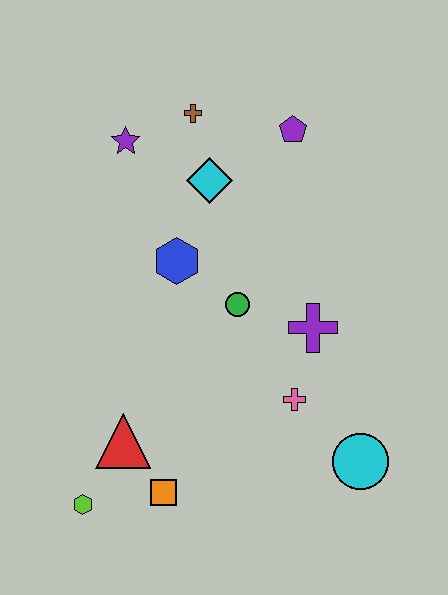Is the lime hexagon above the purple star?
No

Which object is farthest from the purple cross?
The lime hexagon is farthest from the purple cross.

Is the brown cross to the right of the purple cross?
No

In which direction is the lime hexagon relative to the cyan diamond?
The lime hexagon is below the cyan diamond.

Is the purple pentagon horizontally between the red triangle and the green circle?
No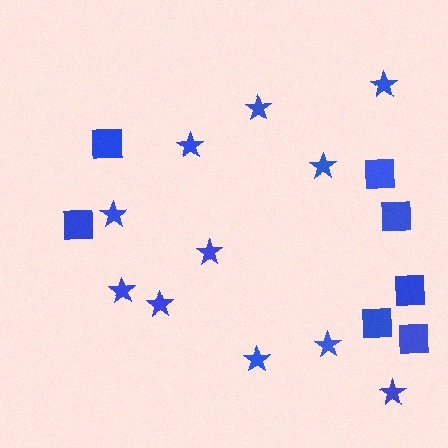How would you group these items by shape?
There are 2 groups: one group of stars (11) and one group of squares (7).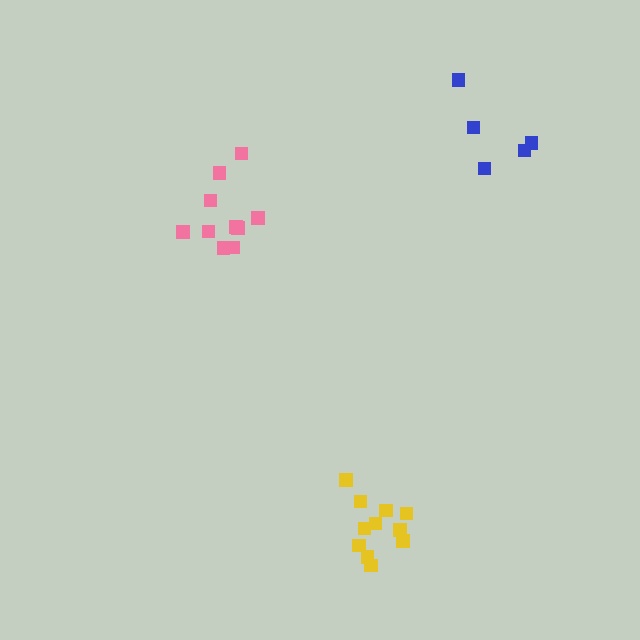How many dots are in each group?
Group 1: 10 dots, Group 2: 5 dots, Group 3: 11 dots (26 total).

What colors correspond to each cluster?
The clusters are colored: pink, blue, yellow.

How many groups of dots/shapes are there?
There are 3 groups.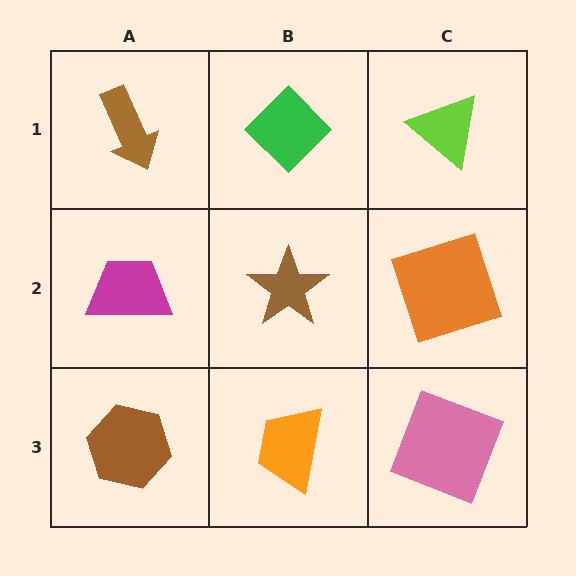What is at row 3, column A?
A brown hexagon.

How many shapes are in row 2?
3 shapes.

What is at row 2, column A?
A magenta trapezoid.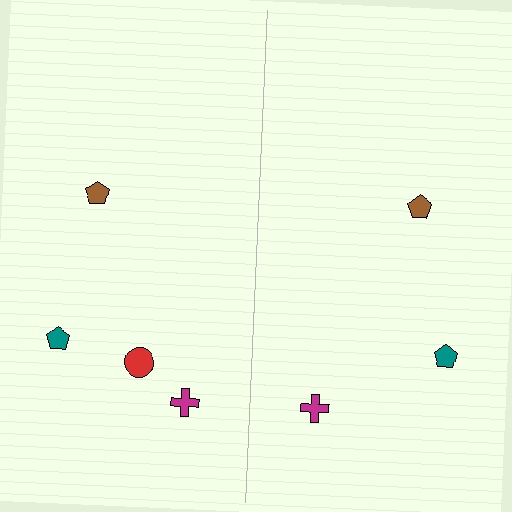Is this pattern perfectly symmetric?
No, the pattern is not perfectly symmetric. A red circle is missing from the right side.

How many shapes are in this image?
There are 7 shapes in this image.